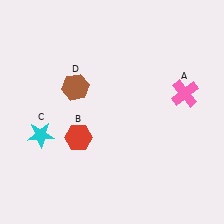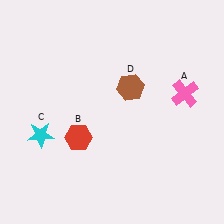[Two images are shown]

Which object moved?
The brown hexagon (D) moved right.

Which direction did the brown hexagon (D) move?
The brown hexagon (D) moved right.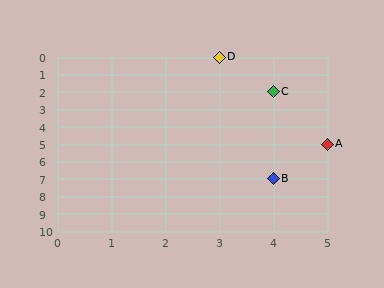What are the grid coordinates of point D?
Point D is at grid coordinates (3, 0).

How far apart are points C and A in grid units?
Points C and A are 1 column and 3 rows apart (about 3.2 grid units diagonally).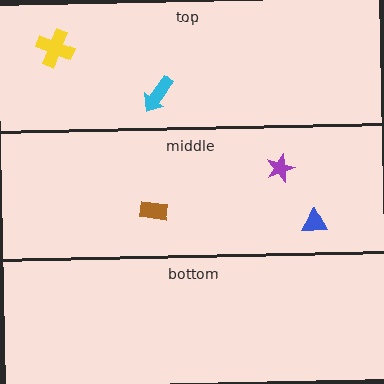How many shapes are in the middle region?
3.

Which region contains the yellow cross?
The top region.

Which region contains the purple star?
The middle region.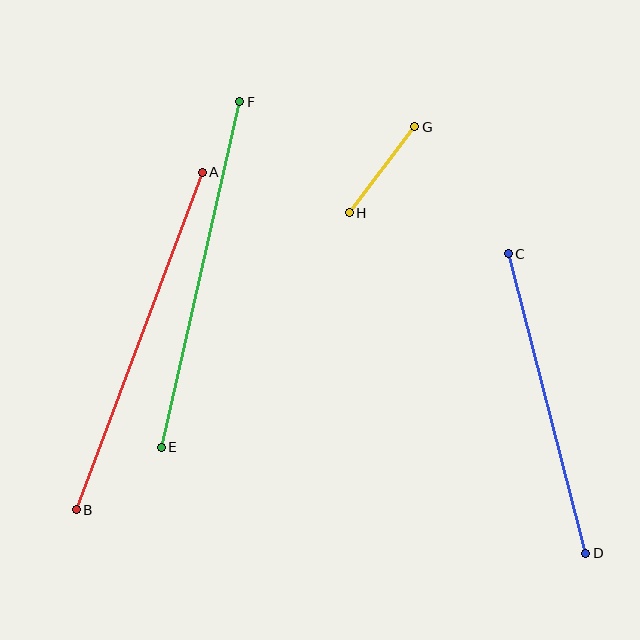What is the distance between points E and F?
The distance is approximately 354 pixels.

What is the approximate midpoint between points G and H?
The midpoint is at approximately (382, 170) pixels.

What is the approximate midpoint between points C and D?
The midpoint is at approximately (547, 403) pixels.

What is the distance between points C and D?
The distance is approximately 309 pixels.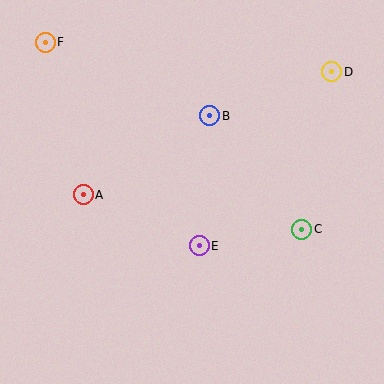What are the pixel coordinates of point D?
Point D is at (332, 72).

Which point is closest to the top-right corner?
Point D is closest to the top-right corner.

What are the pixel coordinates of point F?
Point F is at (45, 42).